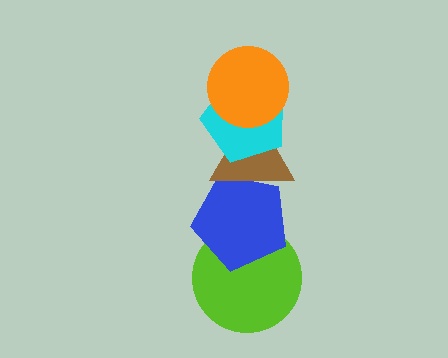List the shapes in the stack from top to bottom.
From top to bottom: the orange circle, the cyan pentagon, the brown triangle, the blue pentagon, the lime circle.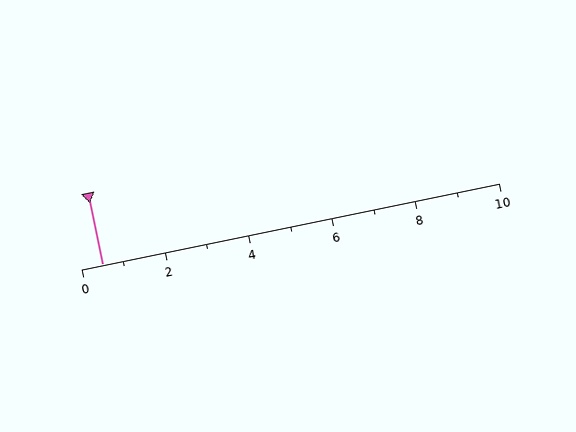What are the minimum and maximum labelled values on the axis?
The axis runs from 0 to 10.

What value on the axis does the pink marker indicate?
The marker indicates approximately 0.5.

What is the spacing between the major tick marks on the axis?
The major ticks are spaced 2 apart.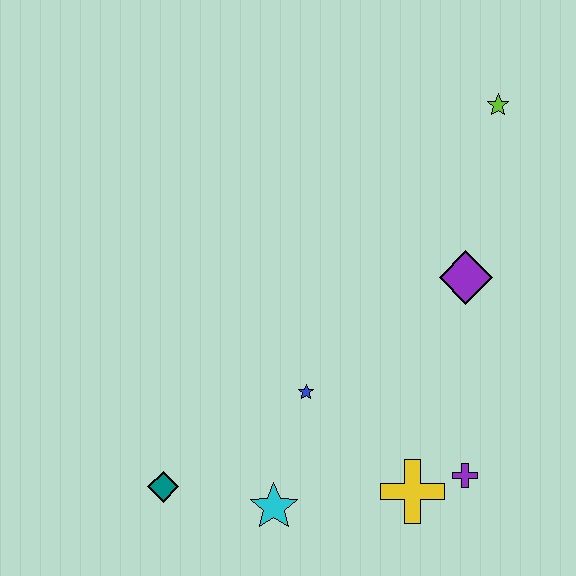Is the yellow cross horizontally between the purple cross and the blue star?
Yes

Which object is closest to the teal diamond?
The cyan star is closest to the teal diamond.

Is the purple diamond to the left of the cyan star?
No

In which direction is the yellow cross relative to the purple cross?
The yellow cross is to the left of the purple cross.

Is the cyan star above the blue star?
No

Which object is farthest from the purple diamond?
The teal diamond is farthest from the purple diamond.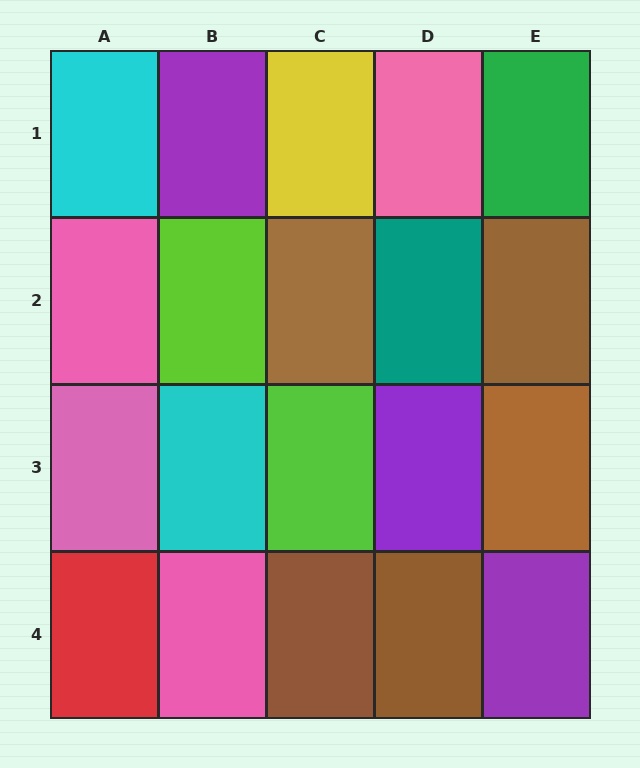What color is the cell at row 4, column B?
Pink.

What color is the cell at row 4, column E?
Purple.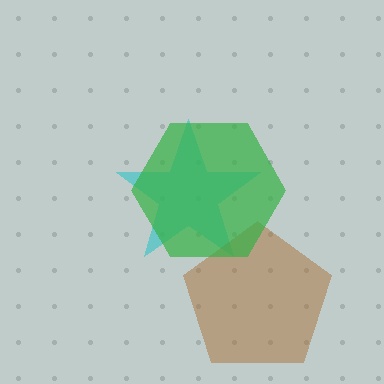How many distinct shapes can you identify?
There are 3 distinct shapes: a cyan star, a brown pentagon, a green hexagon.